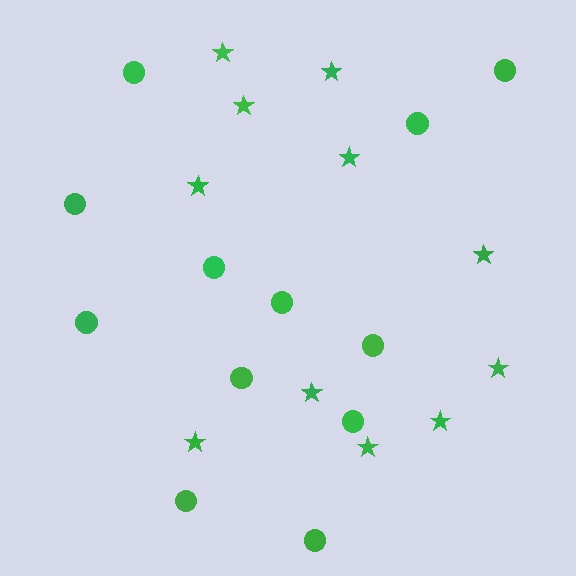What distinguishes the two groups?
There are 2 groups: one group of stars (11) and one group of circles (12).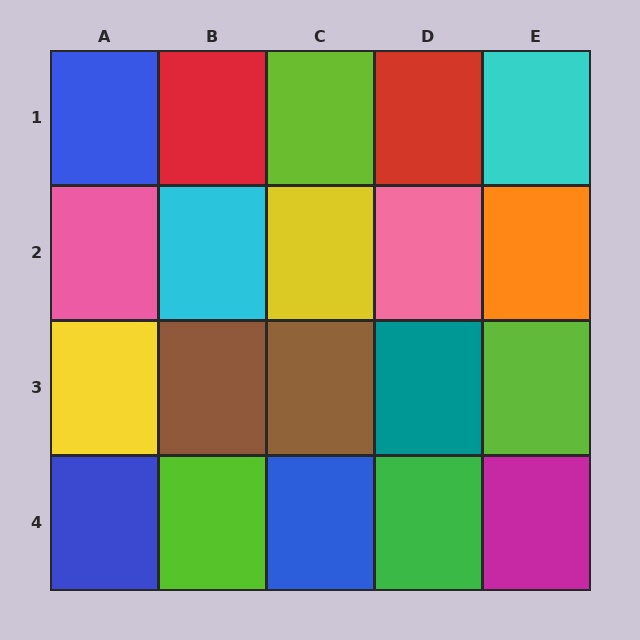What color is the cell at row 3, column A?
Yellow.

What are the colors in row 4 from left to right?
Blue, lime, blue, green, magenta.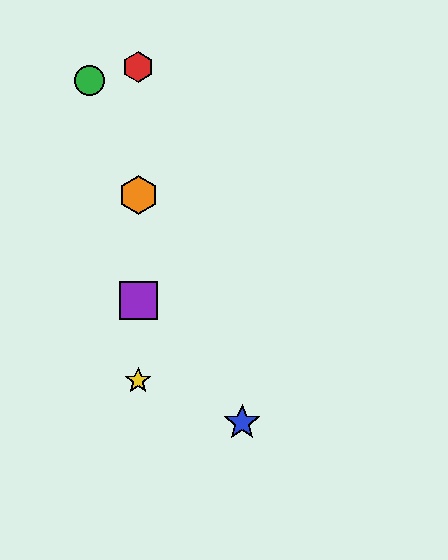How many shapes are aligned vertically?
4 shapes (the red hexagon, the yellow star, the purple square, the orange hexagon) are aligned vertically.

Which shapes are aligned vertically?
The red hexagon, the yellow star, the purple square, the orange hexagon are aligned vertically.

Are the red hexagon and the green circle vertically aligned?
No, the red hexagon is at x≈138 and the green circle is at x≈89.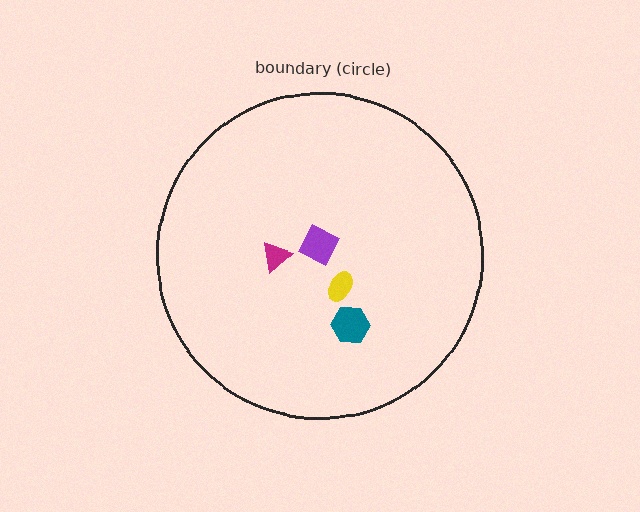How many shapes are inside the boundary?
4 inside, 0 outside.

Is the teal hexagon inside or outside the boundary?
Inside.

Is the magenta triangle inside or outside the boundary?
Inside.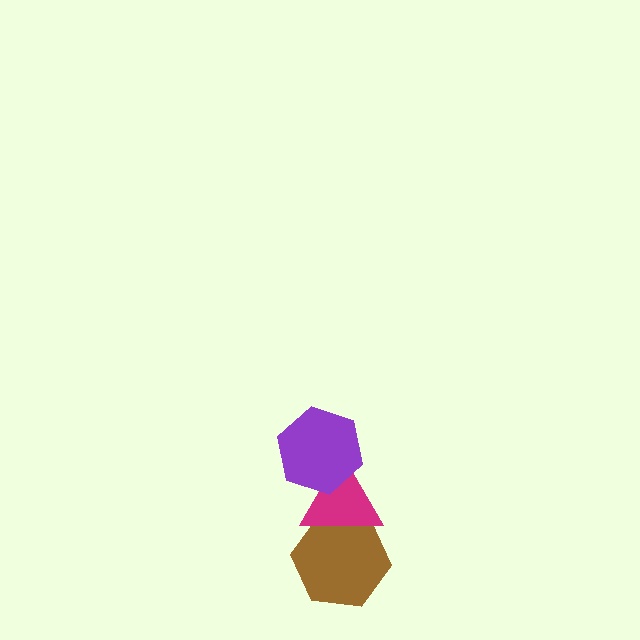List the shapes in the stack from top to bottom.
From top to bottom: the purple hexagon, the magenta triangle, the brown hexagon.